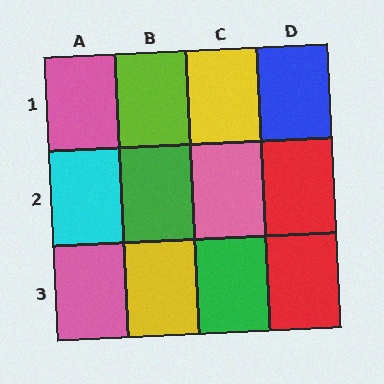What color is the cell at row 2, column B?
Green.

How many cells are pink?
3 cells are pink.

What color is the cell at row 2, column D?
Red.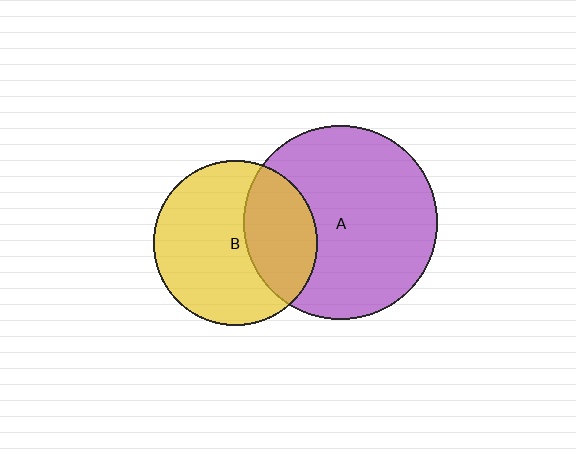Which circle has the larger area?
Circle A (purple).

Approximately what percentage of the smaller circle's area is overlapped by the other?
Approximately 35%.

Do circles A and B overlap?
Yes.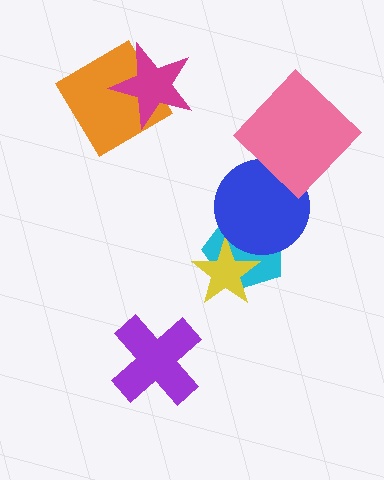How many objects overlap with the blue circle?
2 objects overlap with the blue circle.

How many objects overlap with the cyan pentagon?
2 objects overlap with the cyan pentagon.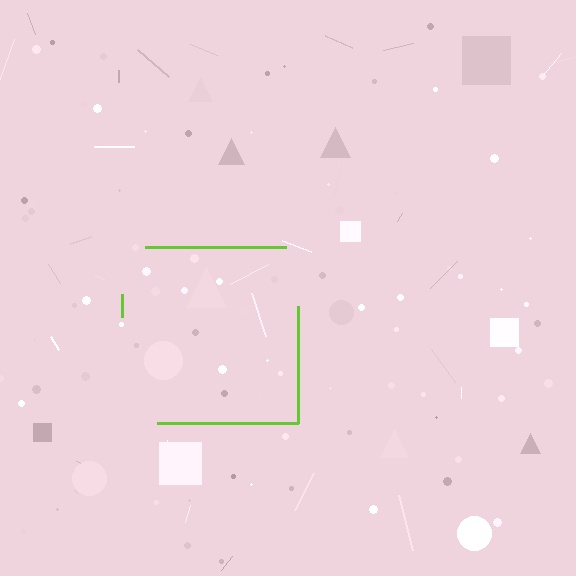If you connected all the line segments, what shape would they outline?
They would outline a square.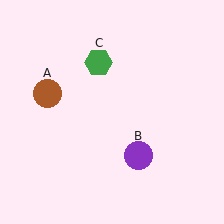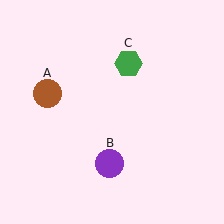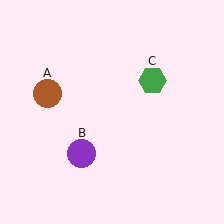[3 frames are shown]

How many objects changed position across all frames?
2 objects changed position: purple circle (object B), green hexagon (object C).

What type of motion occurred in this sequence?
The purple circle (object B), green hexagon (object C) rotated clockwise around the center of the scene.